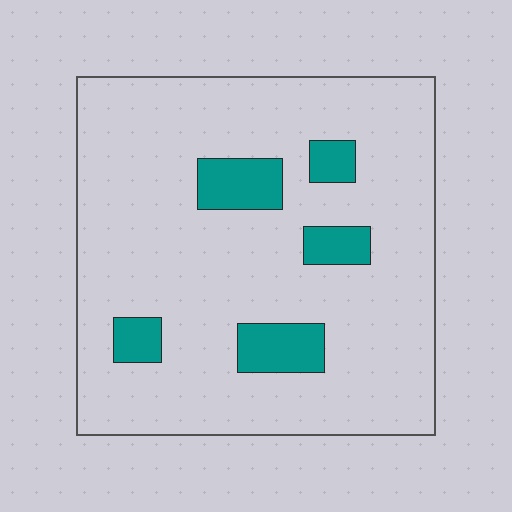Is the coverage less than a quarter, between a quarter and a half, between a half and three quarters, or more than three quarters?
Less than a quarter.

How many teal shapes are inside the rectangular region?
5.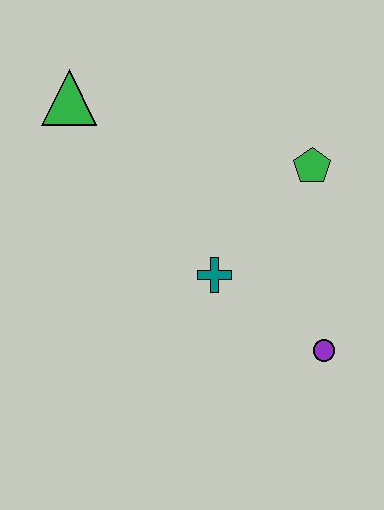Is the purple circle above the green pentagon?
No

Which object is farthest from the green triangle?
The purple circle is farthest from the green triangle.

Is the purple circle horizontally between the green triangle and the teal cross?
No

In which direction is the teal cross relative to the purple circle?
The teal cross is to the left of the purple circle.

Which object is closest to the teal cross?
The purple circle is closest to the teal cross.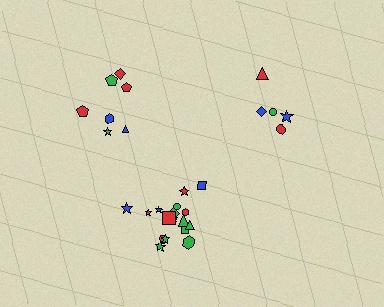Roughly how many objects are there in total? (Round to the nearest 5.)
Roughly 30 objects in total.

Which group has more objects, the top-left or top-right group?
The top-left group.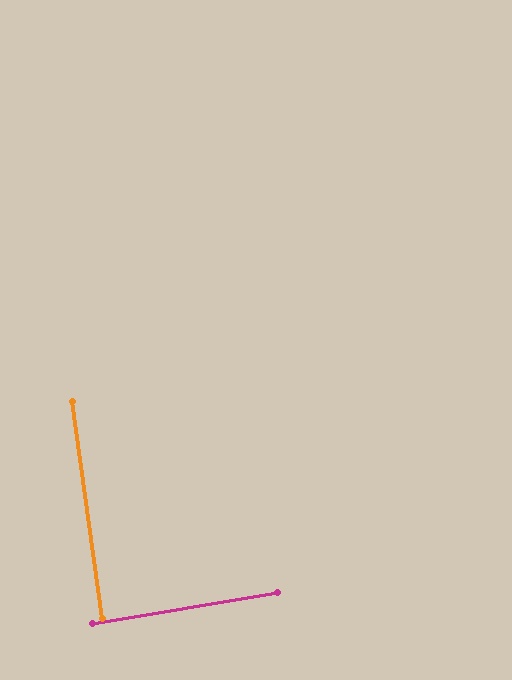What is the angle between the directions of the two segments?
Approximately 88 degrees.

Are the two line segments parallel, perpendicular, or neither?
Perpendicular — they meet at approximately 88°.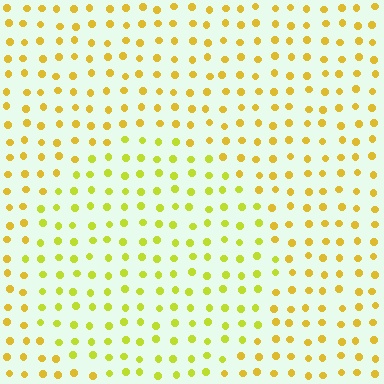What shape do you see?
I see a circle.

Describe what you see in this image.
The image is filled with small yellow elements in a uniform arrangement. A circle-shaped region is visible where the elements are tinted to a slightly different hue, forming a subtle color boundary.